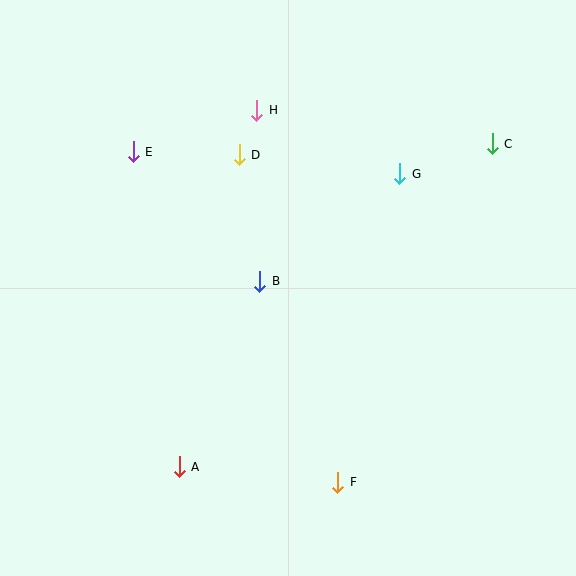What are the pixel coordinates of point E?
Point E is at (133, 152).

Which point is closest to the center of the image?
Point B at (260, 281) is closest to the center.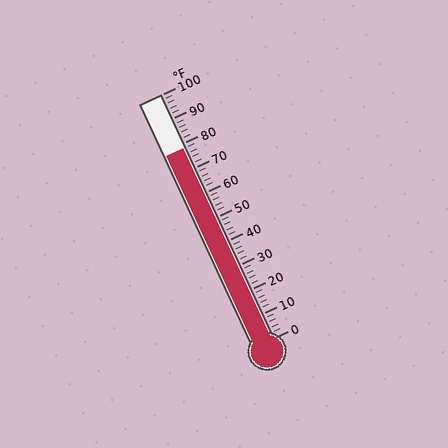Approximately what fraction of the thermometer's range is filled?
The thermometer is filled to approximately 80% of its range.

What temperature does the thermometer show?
The thermometer shows approximately 78°F.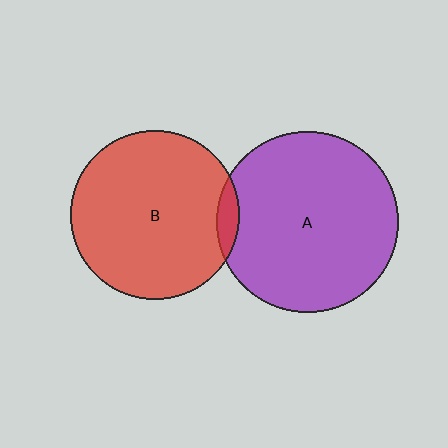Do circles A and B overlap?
Yes.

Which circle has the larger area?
Circle A (purple).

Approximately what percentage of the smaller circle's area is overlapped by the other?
Approximately 5%.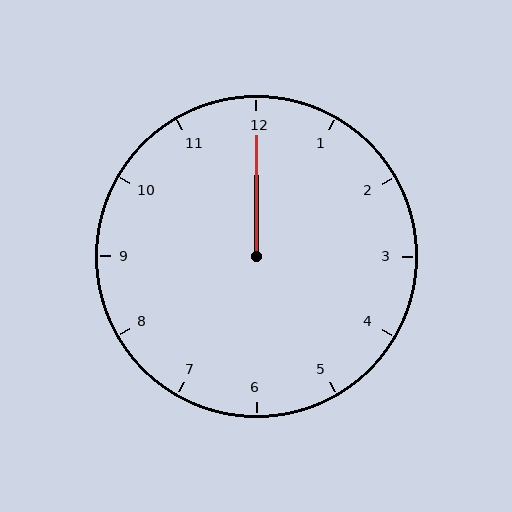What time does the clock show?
12:00.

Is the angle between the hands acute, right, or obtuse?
It is acute.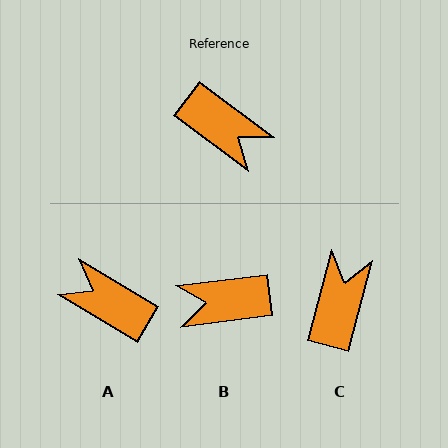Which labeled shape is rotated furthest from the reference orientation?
A, about 174 degrees away.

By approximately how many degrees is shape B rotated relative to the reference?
Approximately 136 degrees clockwise.